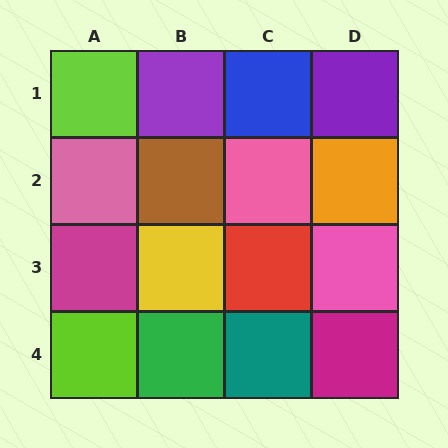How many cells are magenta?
2 cells are magenta.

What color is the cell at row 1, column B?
Purple.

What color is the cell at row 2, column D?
Orange.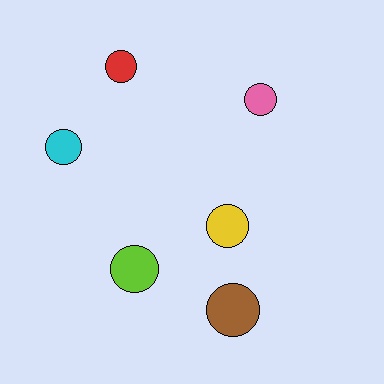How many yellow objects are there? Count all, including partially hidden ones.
There is 1 yellow object.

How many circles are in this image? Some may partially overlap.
There are 6 circles.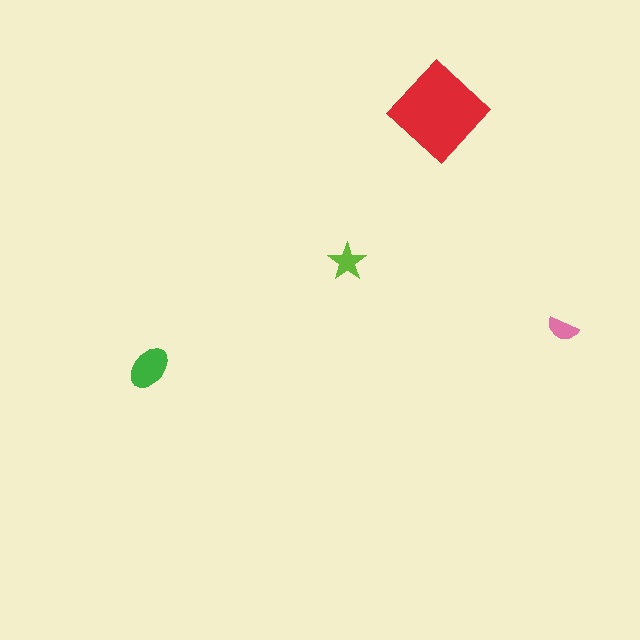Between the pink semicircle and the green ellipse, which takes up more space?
The green ellipse.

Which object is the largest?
The red diamond.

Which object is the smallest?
The pink semicircle.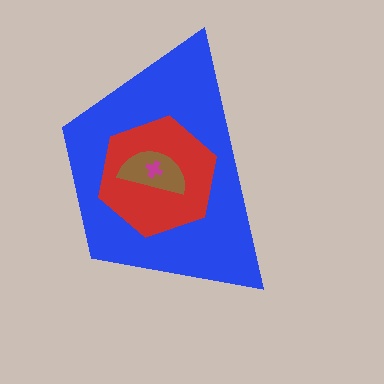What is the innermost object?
The magenta cross.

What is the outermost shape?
The blue trapezoid.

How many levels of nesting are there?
4.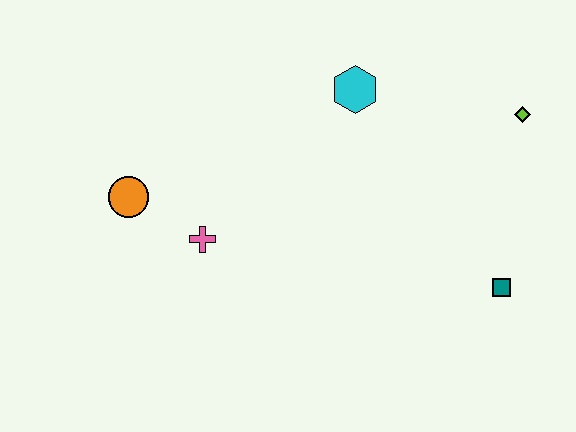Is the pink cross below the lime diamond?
Yes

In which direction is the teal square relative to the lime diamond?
The teal square is below the lime diamond.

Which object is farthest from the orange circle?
The lime diamond is farthest from the orange circle.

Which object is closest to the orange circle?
The pink cross is closest to the orange circle.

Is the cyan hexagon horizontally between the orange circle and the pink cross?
No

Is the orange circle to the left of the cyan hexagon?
Yes